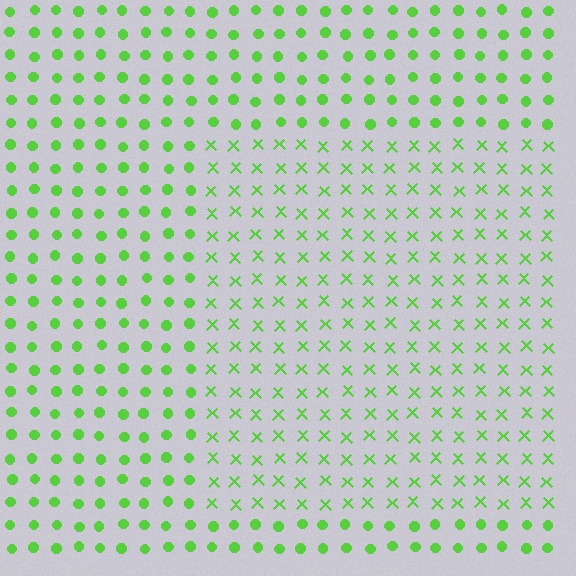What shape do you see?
I see a rectangle.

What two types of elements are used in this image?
The image uses X marks inside the rectangle region and circles outside it.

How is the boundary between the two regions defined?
The boundary is defined by a change in element shape: X marks inside vs. circles outside. All elements share the same color and spacing.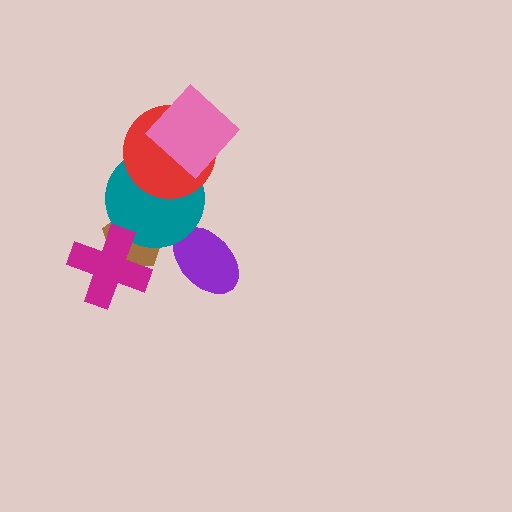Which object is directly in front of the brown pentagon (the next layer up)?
The teal circle is directly in front of the brown pentagon.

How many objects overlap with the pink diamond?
1 object overlaps with the pink diamond.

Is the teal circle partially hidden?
Yes, it is partially covered by another shape.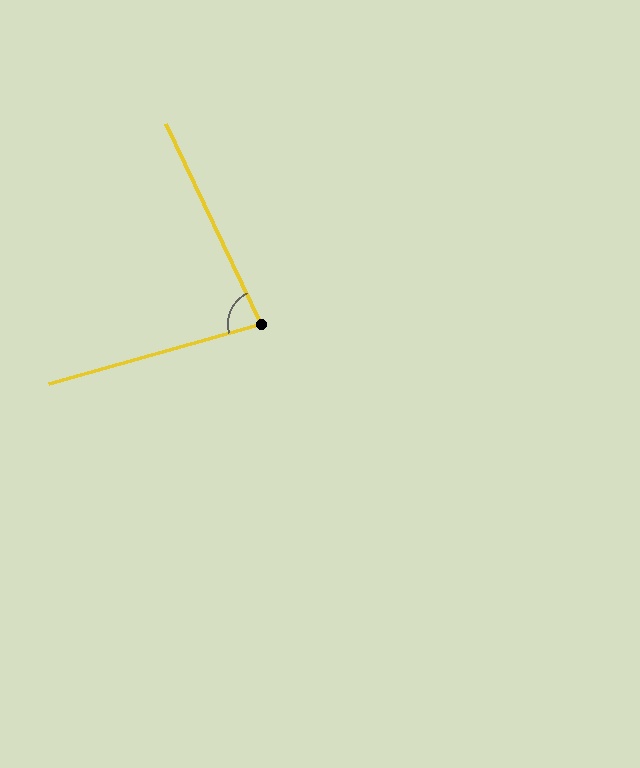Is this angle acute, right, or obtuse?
It is acute.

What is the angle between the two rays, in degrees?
Approximately 80 degrees.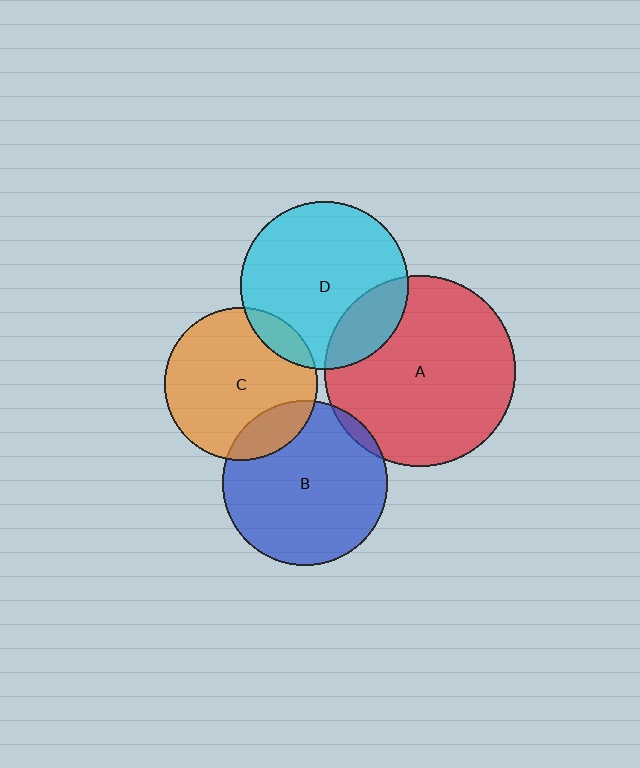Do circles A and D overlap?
Yes.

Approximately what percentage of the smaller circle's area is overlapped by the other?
Approximately 20%.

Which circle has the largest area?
Circle A (red).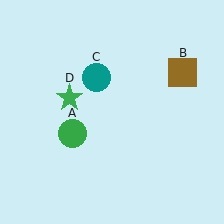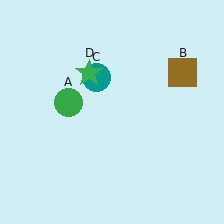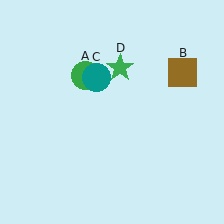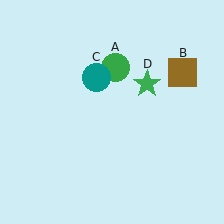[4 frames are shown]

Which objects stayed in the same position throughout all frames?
Brown square (object B) and teal circle (object C) remained stationary.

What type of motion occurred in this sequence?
The green circle (object A), green star (object D) rotated clockwise around the center of the scene.